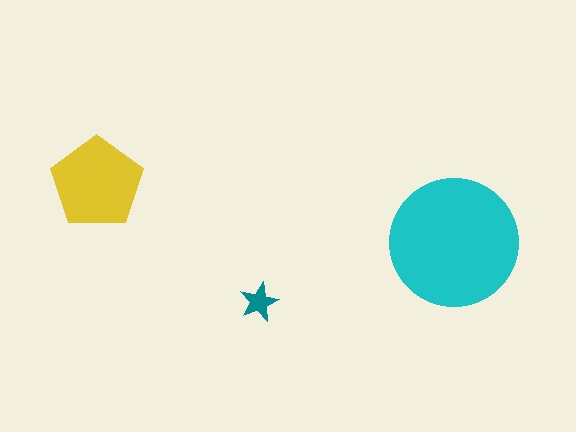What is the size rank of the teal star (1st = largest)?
3rd.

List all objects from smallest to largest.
The teal star, the yellow pentagon, the cyan circle.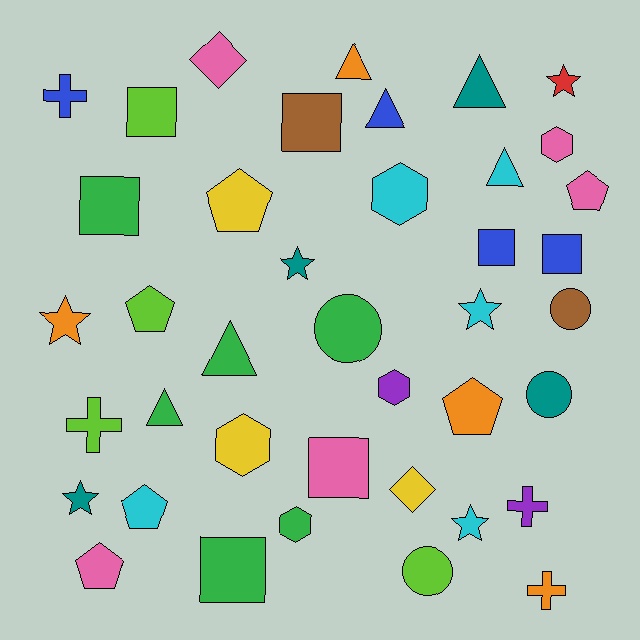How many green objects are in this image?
There are 6 green objects.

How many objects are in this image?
There are 40 objects.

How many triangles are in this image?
There are 6 triangles.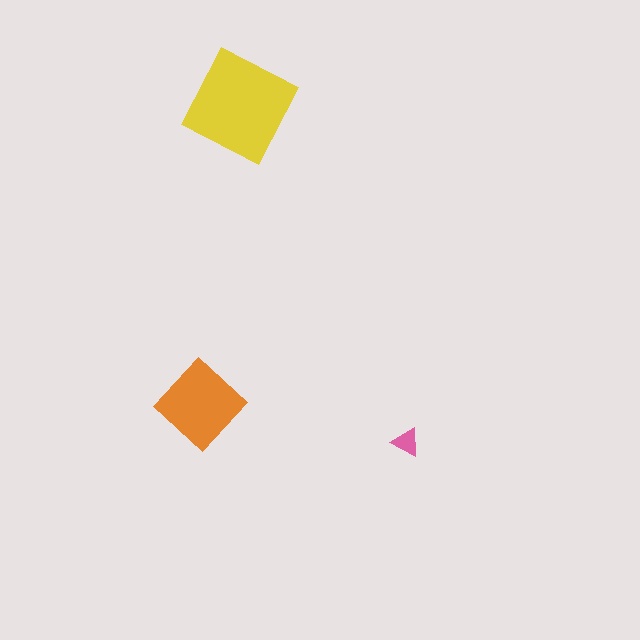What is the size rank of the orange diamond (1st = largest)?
2nd.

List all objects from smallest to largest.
The pink triangle, the orange diamond, the yellow diamond.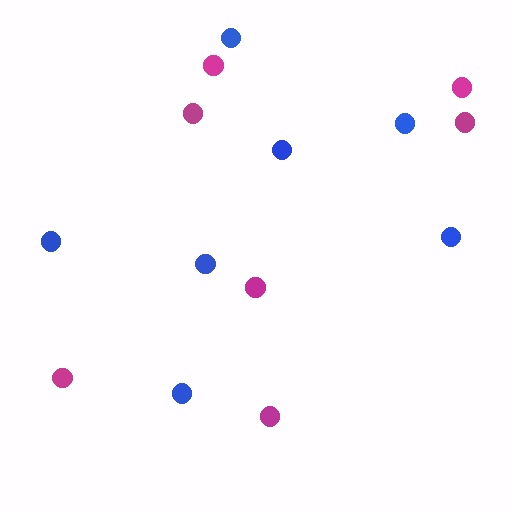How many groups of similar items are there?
There are 2 groups: one group of blue circles (7) and one group of magenta circles (7).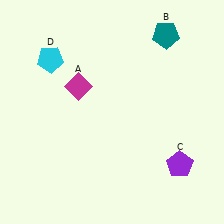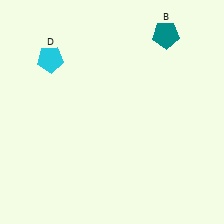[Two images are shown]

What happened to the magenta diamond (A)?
The magenta diamond (A) was removed in Image 2. It was in the top-left area of Image 1.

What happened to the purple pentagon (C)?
The purple pentagon (C) was removed in Image 2. It was in the bottom-right area of Image 1.